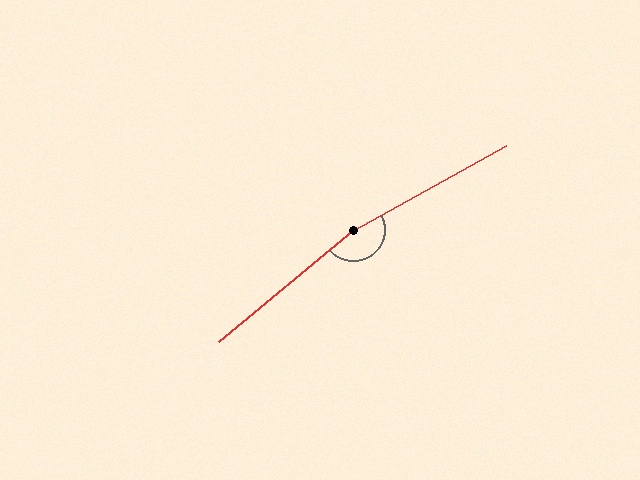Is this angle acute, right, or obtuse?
It is obtuse.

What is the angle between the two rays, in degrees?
Approximately 169 degrees.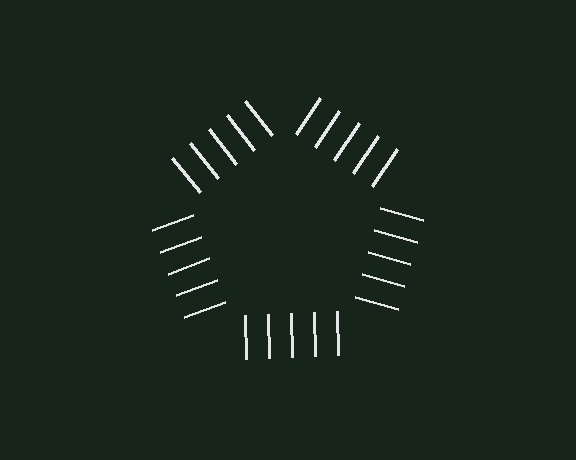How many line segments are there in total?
25 — 5 along each of the 5 edges.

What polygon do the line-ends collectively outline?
An illusory pentagon — the line segments terminate on its edges but no continuous stroke is drawn.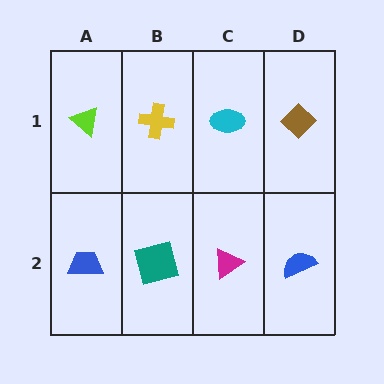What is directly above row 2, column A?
A lime triangle.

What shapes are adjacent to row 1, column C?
A magenta triangle (row 2, column C), a yellow cross (row 1, column B), a brown diamond (row 1, column D).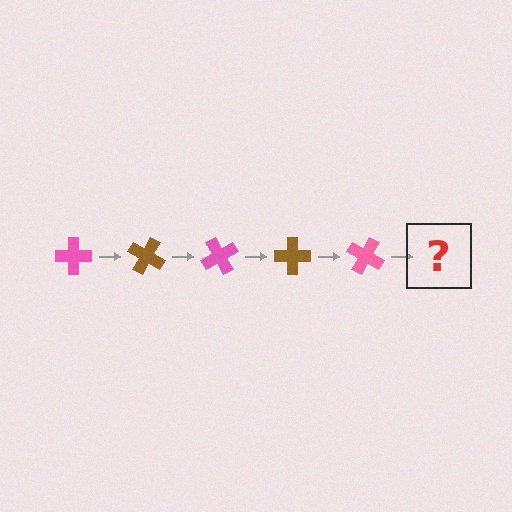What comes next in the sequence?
The next element should be a brown cross, rotated 150 degrees from the start.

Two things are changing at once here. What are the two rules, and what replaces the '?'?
The two rules are that it rotates 30 degrees each step and the color cycles through pink and brown. The '?' should be a brown cross, rotated 150 degrees from the start.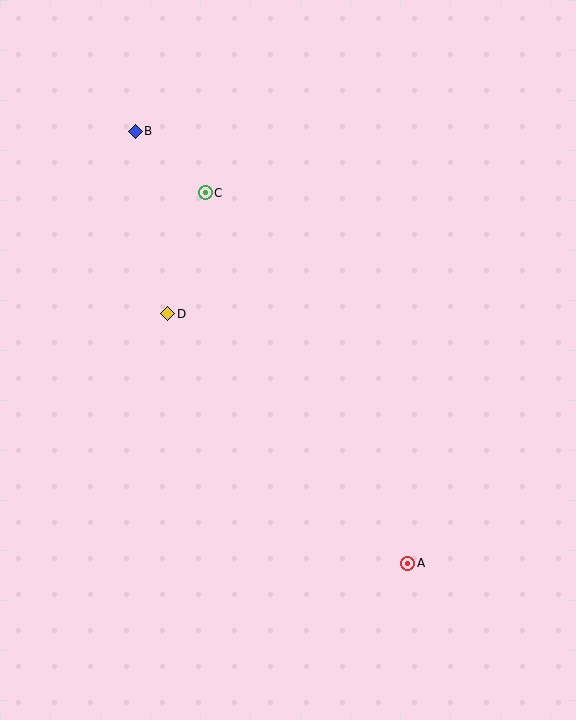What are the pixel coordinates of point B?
Point B is at (135, 131).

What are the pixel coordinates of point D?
Point D is at (168, 314).